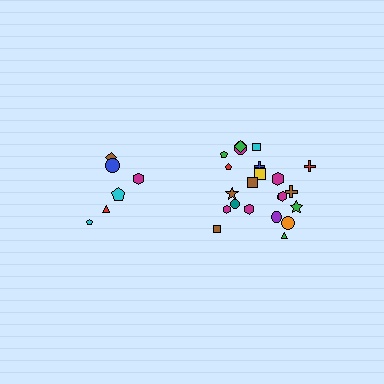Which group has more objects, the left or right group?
The right group.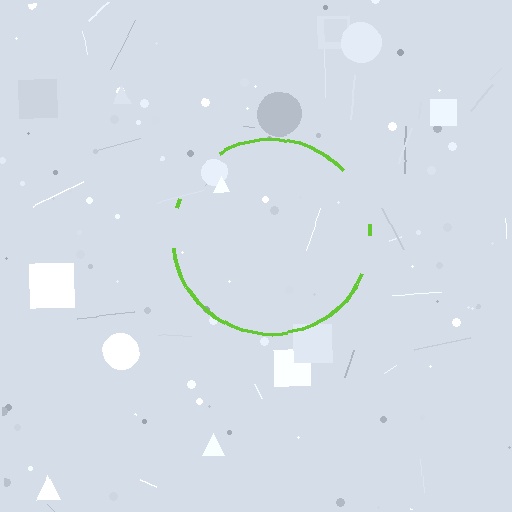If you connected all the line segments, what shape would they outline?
They would outline a circle.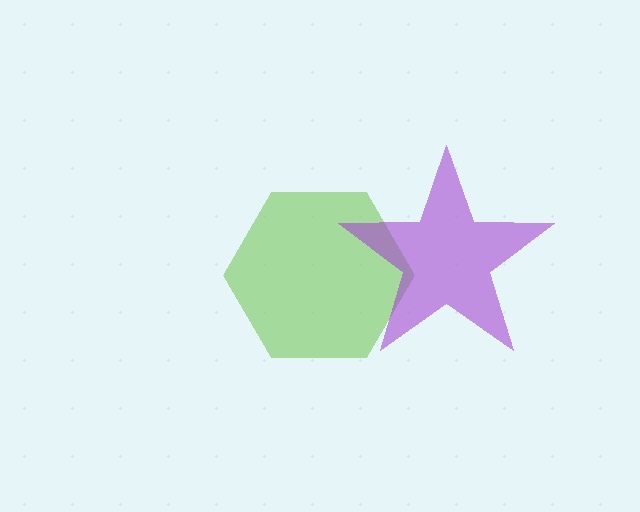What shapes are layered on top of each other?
The layered shapes are: a lime hexagon, a purple star.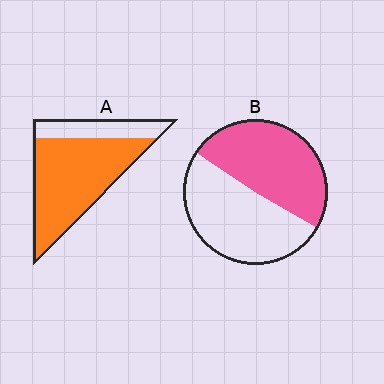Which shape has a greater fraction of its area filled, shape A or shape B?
Shape A.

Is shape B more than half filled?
Roughly half.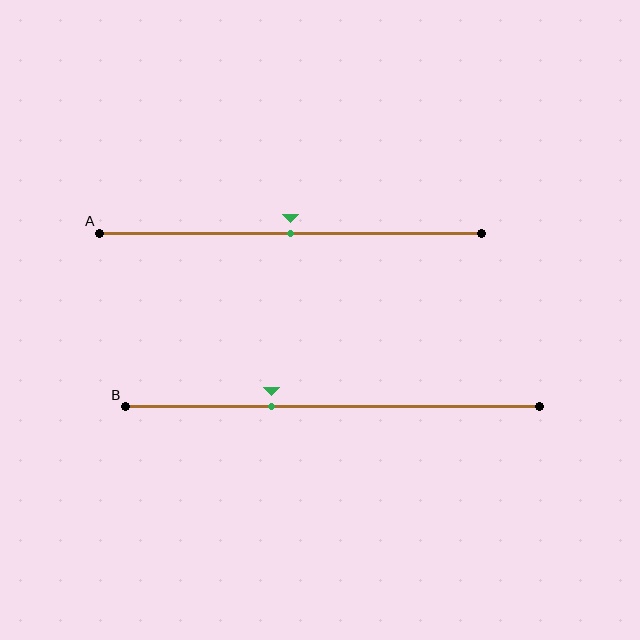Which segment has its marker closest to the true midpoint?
Segment A has its marker closest to the true midpoint.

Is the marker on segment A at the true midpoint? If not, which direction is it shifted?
Yes, the marker on segment A is at the true midpoint.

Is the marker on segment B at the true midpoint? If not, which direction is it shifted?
No, the marker on segment B is shifted to the left by about 15% of the segment length.